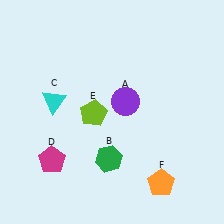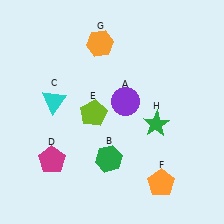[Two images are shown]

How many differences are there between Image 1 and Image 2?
There are 2 differences between the two images.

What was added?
An orange hexagon (G), a green star (H) were added in Image 2.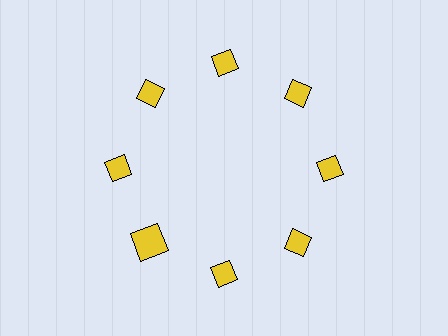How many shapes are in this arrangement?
There are 8 shapes arranged in a ring pattern.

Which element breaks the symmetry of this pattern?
The yellow square at roughly the 8 o'clock position breaks the symmetry. All other shapes are yellow diamonds.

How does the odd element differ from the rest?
It has a different shape: square instead of diamond.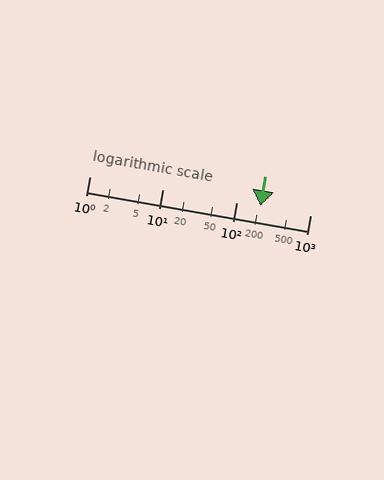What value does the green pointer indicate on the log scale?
The pointer indicates approximately 210.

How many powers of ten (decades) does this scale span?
The scale spans 3 decades, from 1 to 1000.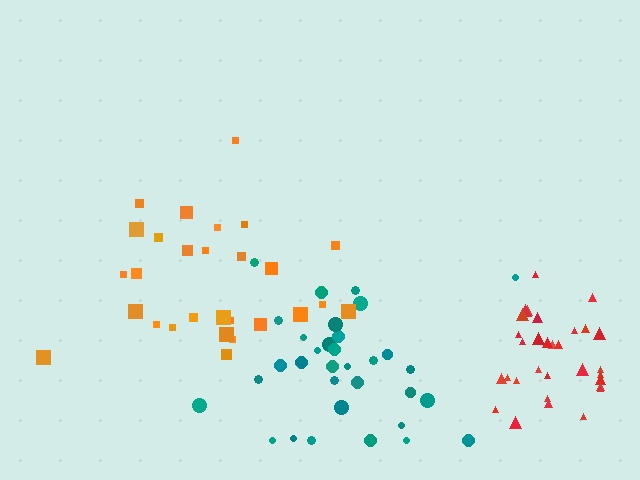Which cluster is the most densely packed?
Red.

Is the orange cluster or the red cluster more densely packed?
Red.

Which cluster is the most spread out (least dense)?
Orange.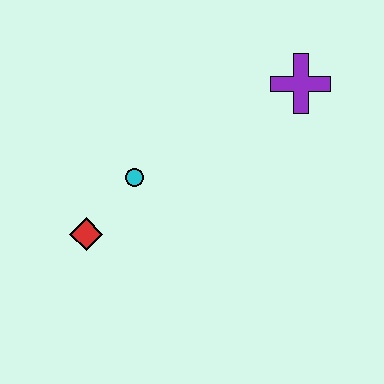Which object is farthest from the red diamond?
The purple cross is farthest from the red diamond.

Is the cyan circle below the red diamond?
No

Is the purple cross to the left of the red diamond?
No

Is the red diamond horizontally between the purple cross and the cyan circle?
No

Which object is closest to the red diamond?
The cyan circle is closest to the red diamond.